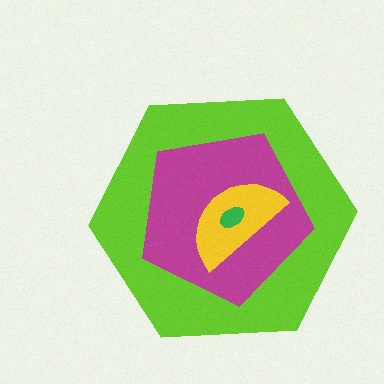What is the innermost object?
The green ellipse.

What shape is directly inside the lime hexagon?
The magenta pentagon.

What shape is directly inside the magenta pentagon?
The yellow semicircle.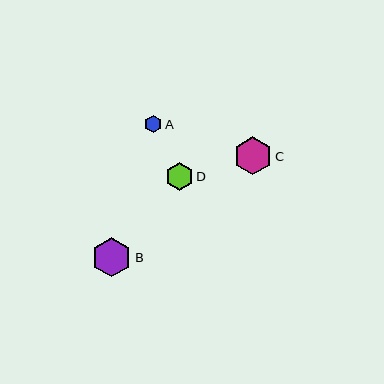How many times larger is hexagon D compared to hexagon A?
Hexagon D is approximately 1.6 times the size of hexagon A.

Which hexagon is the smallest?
Hexagon A is the smallest with a size of approximately 17 pixels.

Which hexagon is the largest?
Hexagon B is the largest with a size of approximately 39 pixels.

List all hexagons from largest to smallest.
From largest to smallest: B, C, D, A.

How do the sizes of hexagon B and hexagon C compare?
Hexagon B and hexagon C are approximately the same size.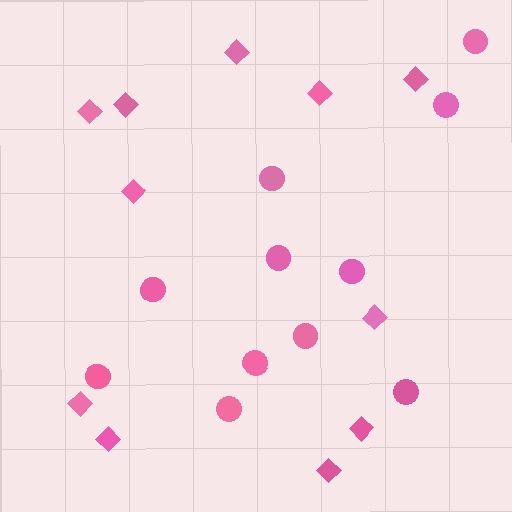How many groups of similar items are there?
There are 2 groups: one group of diamonds (11) and one group of circles (11).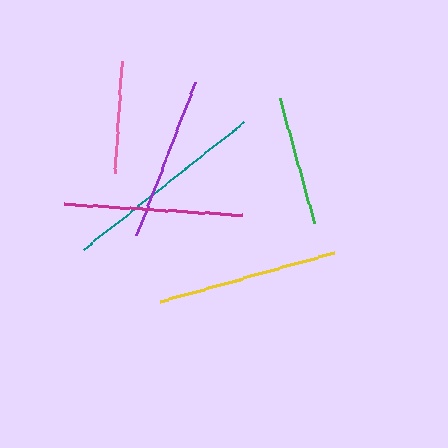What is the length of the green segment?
The green segment is approximately 129 pixels long.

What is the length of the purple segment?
The purple segment is approximately 165 pixels long.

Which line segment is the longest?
The teal line is the longest at approximately 205 pixels.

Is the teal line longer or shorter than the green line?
The teal line is longer than the green line.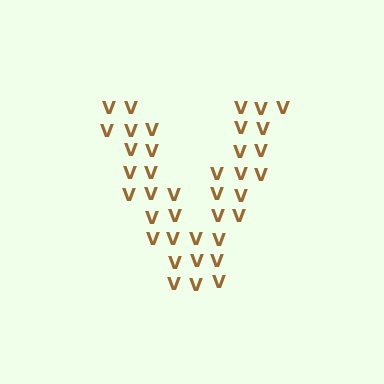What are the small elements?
The small elements are letter V's.